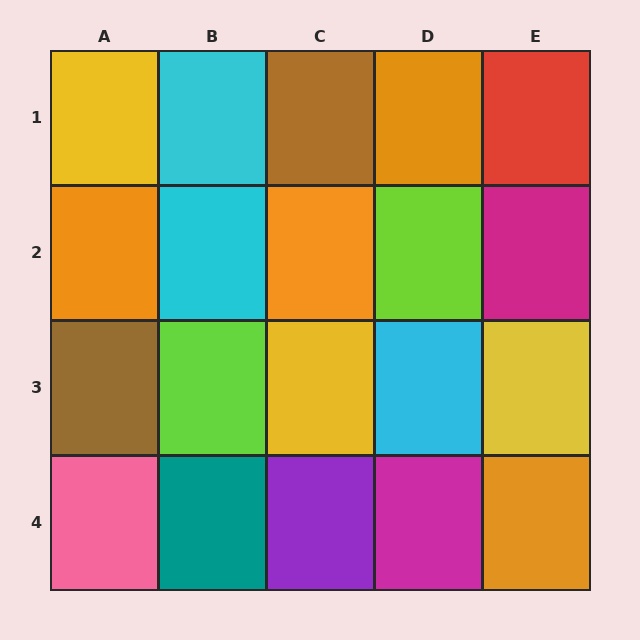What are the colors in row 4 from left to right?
Pink, teal, purple, magenta, orange.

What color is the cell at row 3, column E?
Yellow.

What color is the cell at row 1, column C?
Brown.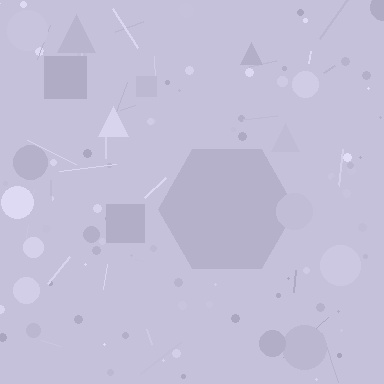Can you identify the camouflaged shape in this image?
The camouflaged shape is a hexagon.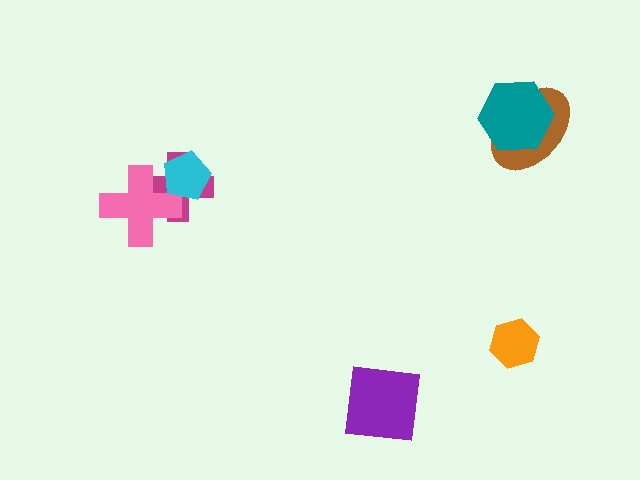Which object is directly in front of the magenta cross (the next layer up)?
The pink cross is directly in front of the magenta cross.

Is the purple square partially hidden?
No, no other shape covers it.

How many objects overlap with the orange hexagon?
0 objects overlap with the orange hexagon.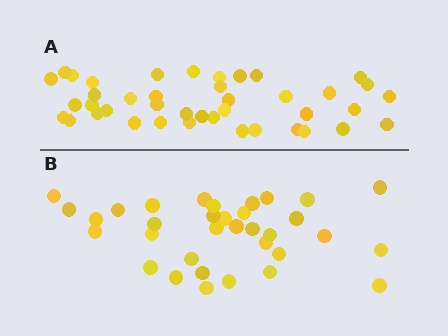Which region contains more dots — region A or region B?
Region A (the top region) has more dots.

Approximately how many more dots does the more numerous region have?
Region A has roughly 8 or so more dots than region B.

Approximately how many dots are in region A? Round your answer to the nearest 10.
About 40 dots. (The exact count is 41, which rounds to 40.)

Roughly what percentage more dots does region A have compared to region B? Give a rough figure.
About 20% more.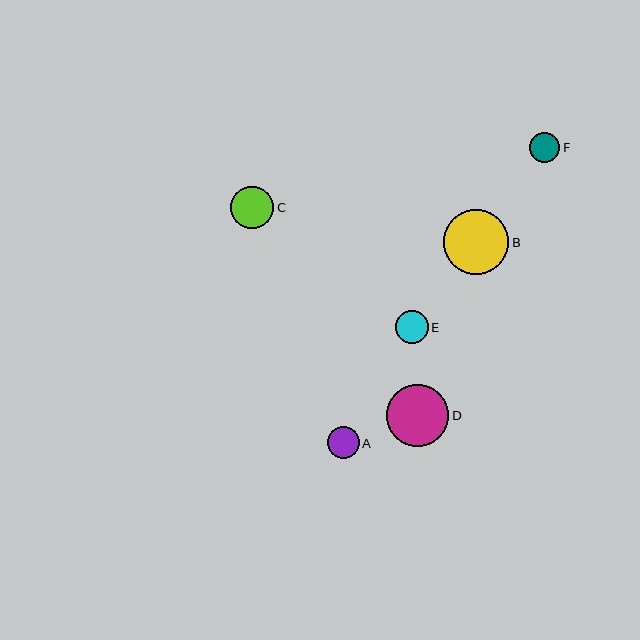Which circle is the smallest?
Circle F is the smallest with a size of approximately 30 pixels.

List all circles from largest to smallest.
From largest to smallest: B, D, C, E, A, F.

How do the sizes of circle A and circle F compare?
Circle A and circle F are approximately the same size.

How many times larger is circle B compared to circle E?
Circle B is approximately 2.0 times the size of circle E.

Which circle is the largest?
Circle B is the largest with a size of approximately 65 pixels.